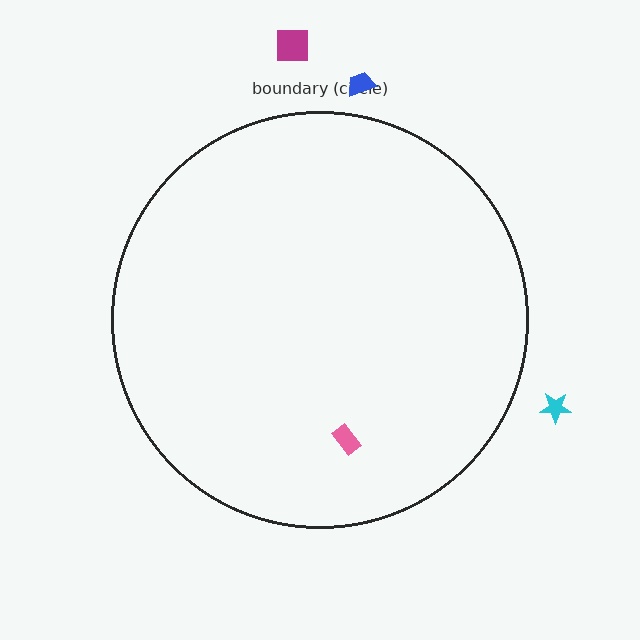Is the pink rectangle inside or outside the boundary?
Inside.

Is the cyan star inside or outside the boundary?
Outside.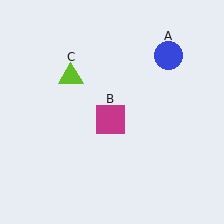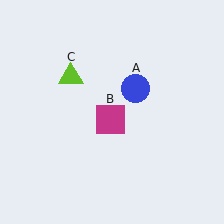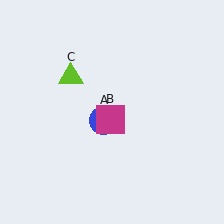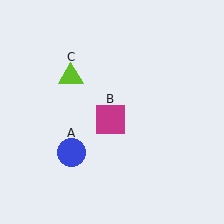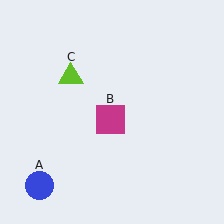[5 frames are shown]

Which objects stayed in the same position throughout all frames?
Magenta square (object B) and lime triangle (object C) remained stationary.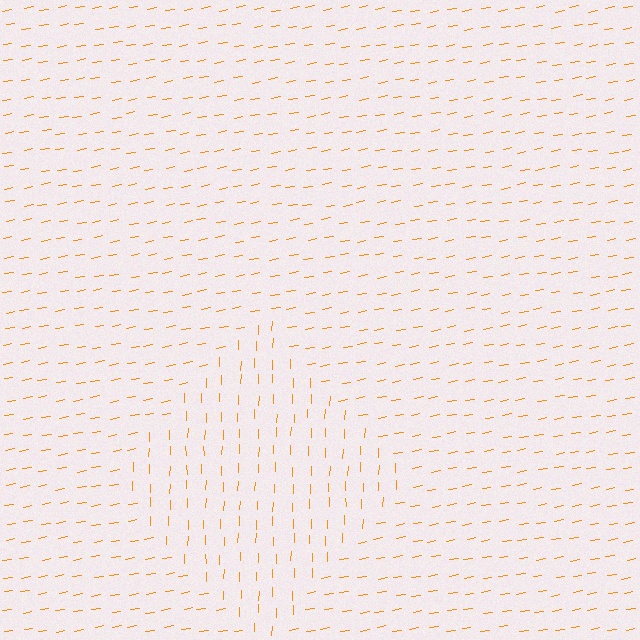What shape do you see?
I see a diamond.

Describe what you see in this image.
The image is filled with small orange line segments. A diamond region in the image has lines oriented differently from the surrounding lines, creating a visible texture boundary.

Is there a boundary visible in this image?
Yes, there is a texture boundary formed by a change in line orientation.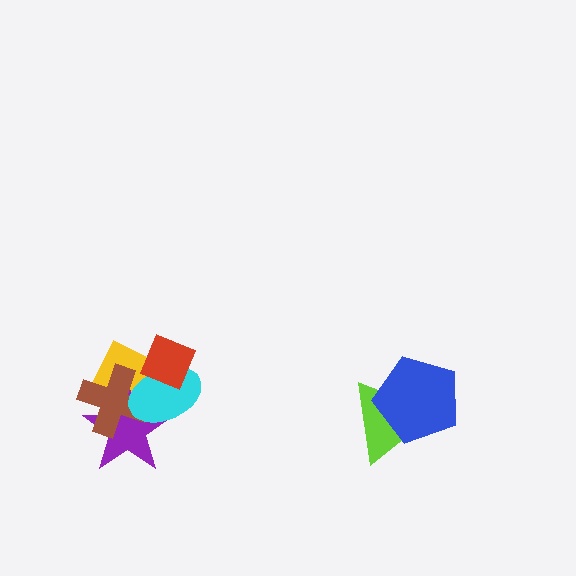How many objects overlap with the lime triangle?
1 object overlaps with the lime triangle.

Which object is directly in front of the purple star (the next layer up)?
The brown cross is directly in front of the purple star.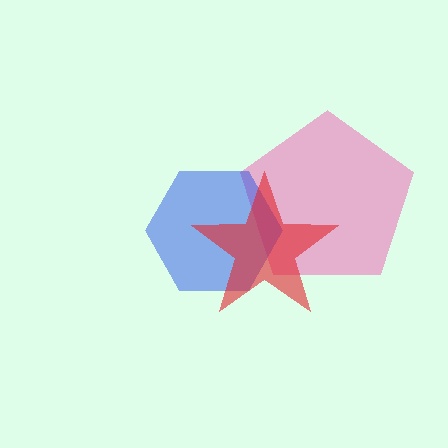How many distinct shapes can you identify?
There are 3 distinct shapes: a pink pentagon, a blue hexagon, a red star.